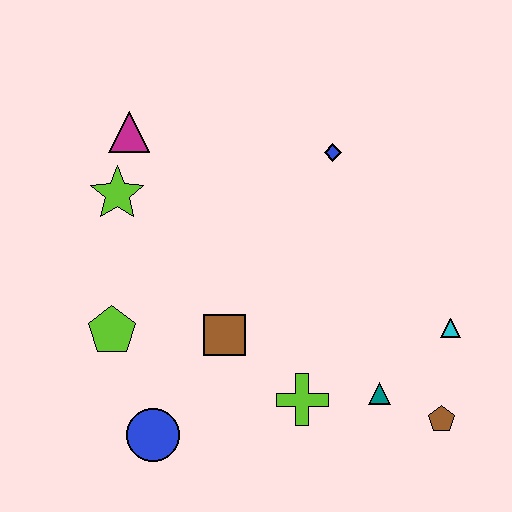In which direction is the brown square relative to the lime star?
The brown square is below the lime star.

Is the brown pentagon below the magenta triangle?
Yes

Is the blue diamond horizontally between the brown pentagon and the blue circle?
Yes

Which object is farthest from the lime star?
The brown pentagon is farthest from the lime star.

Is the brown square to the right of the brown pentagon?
No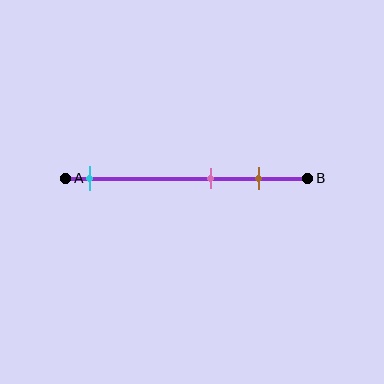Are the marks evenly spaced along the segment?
No, the marks are not evenly spaced.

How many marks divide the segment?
There are 3 marks dividing the segment.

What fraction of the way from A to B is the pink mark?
The pink mark is approximately 60% (0.6) of the way from A to B.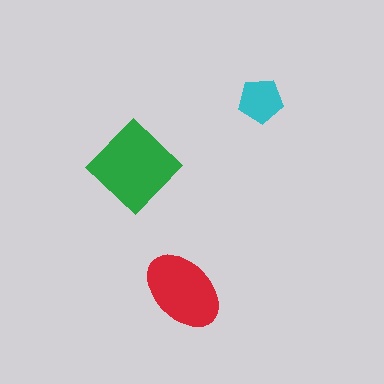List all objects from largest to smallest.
The green diamond, the red ellipse, the cyan pentagon.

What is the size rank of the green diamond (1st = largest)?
1st.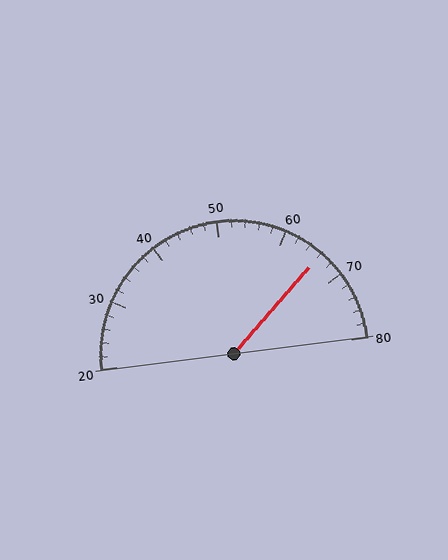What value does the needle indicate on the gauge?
The needle indicates approximately 66.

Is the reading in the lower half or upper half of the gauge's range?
The reading is in the upper half of the range (20 to 80).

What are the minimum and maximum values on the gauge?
The gauge ranges from 20 to 80.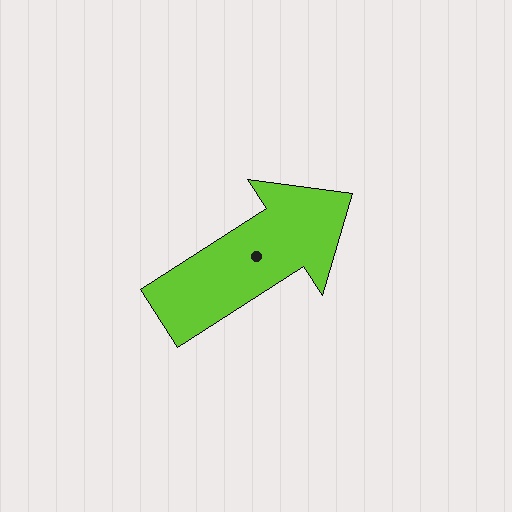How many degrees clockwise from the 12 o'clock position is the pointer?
Approximately 57 degrees.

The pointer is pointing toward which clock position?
Roughly 2 o'clock.